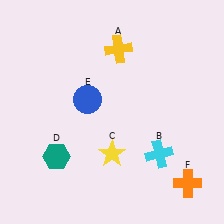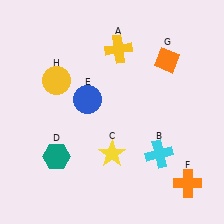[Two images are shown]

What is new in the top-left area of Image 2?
A yellow circle (H) was added in the top-left area of Image 2.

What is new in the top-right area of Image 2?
An orange diamond (G) was added in the top-right area of Image 2.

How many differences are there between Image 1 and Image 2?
There are 2 differences between the two images.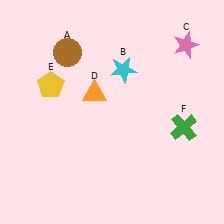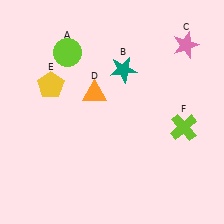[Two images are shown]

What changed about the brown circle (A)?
In Image 1, A is brown. In Image 2, it changed to lime.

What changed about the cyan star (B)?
In Image 1, B is cyan. In Image 2, it changed to teal.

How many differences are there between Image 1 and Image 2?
There are 3 differences between the two images.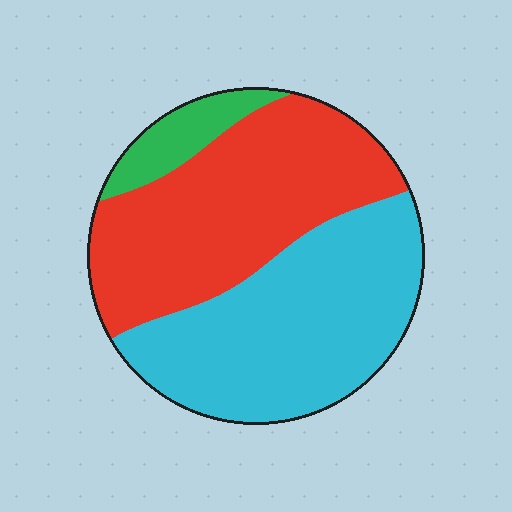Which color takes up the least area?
Green, at roughly 10%.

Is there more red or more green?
Red.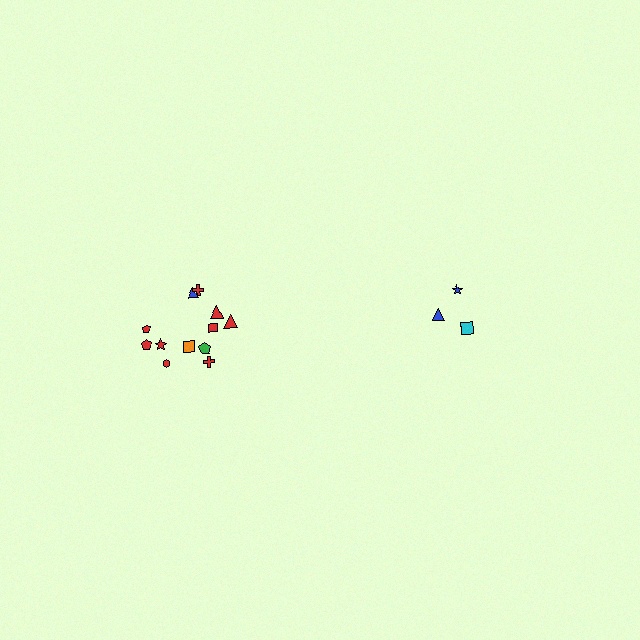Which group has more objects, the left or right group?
The left group.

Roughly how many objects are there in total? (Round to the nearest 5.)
Roughly 15 objects in total.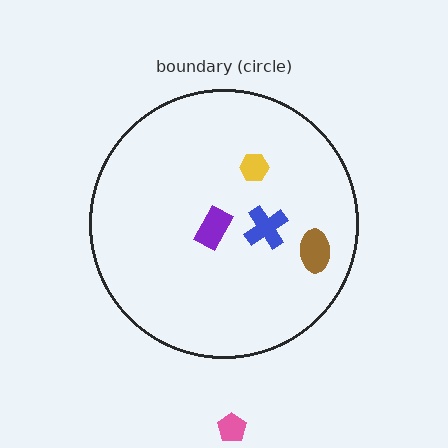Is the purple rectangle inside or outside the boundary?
Inside.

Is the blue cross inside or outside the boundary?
Inside.